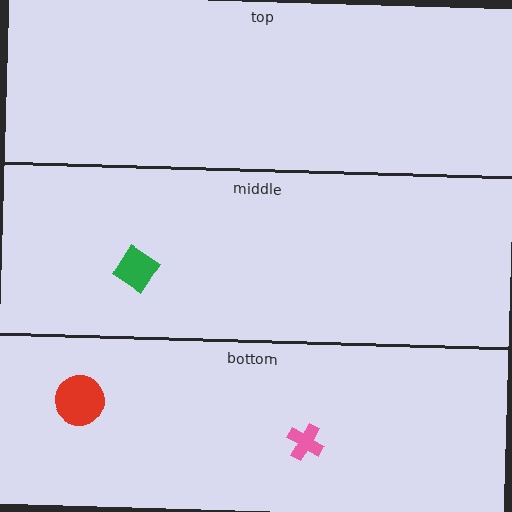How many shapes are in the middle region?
1.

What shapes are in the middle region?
The green diamond.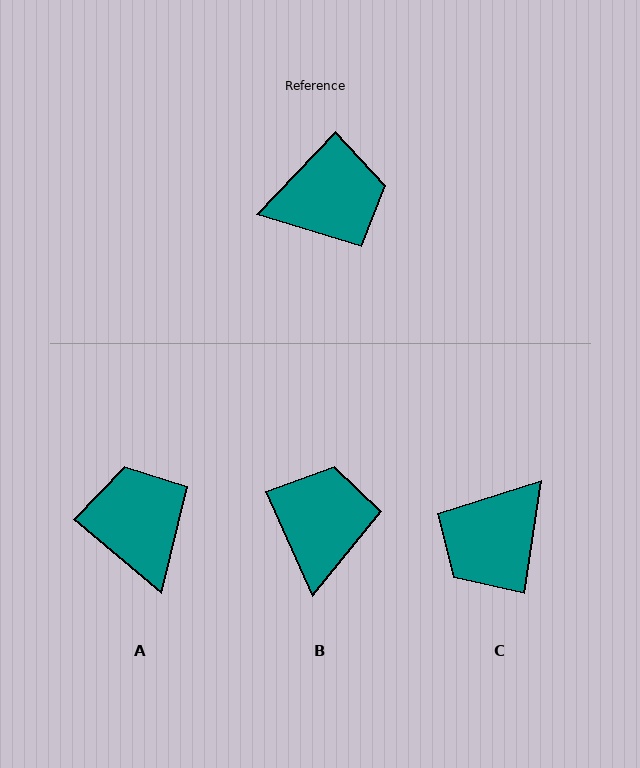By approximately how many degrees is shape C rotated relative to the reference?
Approximately 145 degrees clockwise.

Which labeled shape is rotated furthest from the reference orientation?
C, about 145 degrees away.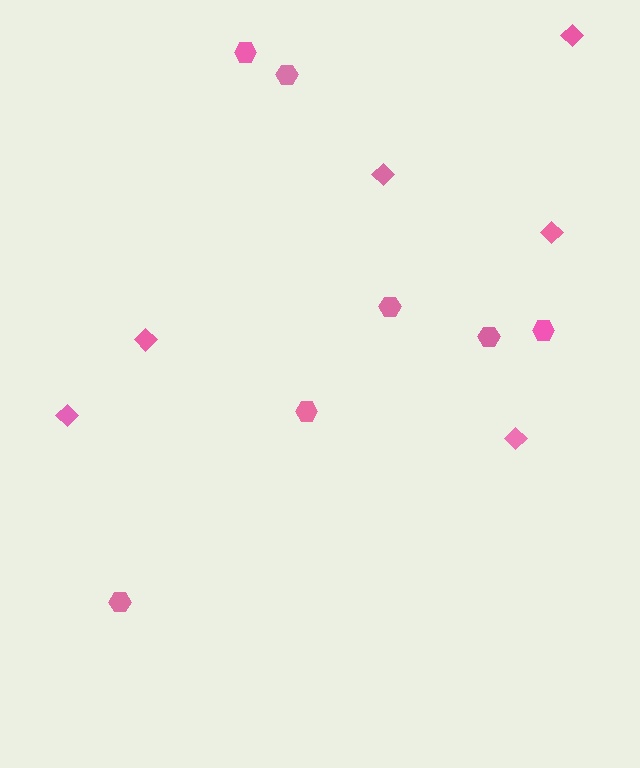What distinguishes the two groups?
There are 2 groups: one group of hexagons (7) and one group of diamonds (6).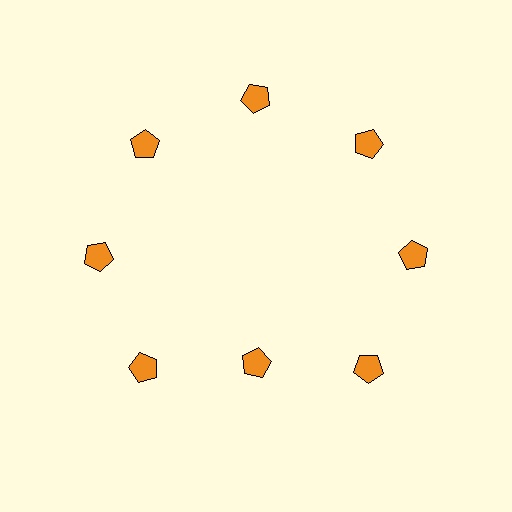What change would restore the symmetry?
The symmetry would be restored by moving it outward, back onto the ring so that all 8 pentagons sit at equal angles and equal distance from the center.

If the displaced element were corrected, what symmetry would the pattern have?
It would have 8-fold rotational symmetry — the pattern would map onto itself every 45 degrees.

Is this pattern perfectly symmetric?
No. The 8 orange pentagons are arranged in a ring, but one element near the 6 o'clock position is pulled inward toward the center, breaking the 8-fold rotational symmetry.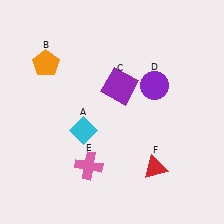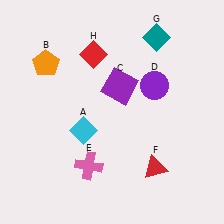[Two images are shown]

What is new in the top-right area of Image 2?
A teal diamond (G) was added in the top-right area of Image 2.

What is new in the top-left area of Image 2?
A red diamond (H) was added in the top-left area of Image 2.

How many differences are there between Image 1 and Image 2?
There are 2 differences between the two images.